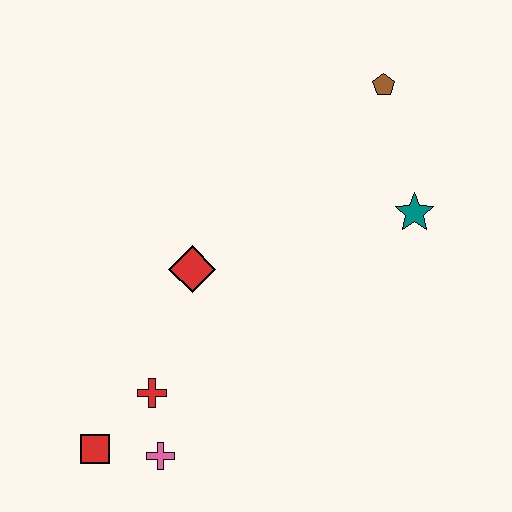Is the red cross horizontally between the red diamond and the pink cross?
No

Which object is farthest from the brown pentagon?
The red square is farthest from the brown pentagon.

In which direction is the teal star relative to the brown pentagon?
The teal star is below the brown pentagon.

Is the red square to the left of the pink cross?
Yes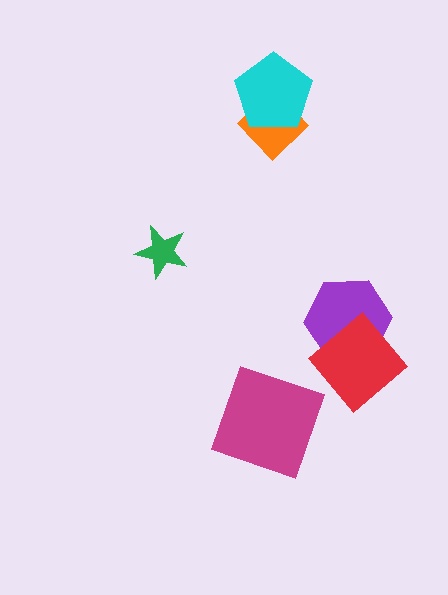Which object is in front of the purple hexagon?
The red diamond is in front of the purple hexagon.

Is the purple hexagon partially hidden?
Yes, it is partially covered by another shape.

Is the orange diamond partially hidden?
Yes, it is partially covered by another shape.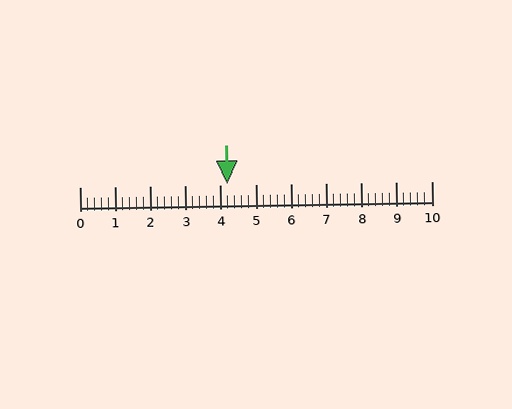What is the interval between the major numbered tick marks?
The major tick marks are spaced 1 units apart.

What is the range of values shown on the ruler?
The ruler shows values from 0 to 10.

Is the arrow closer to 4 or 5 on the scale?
The arrow is closer to 4.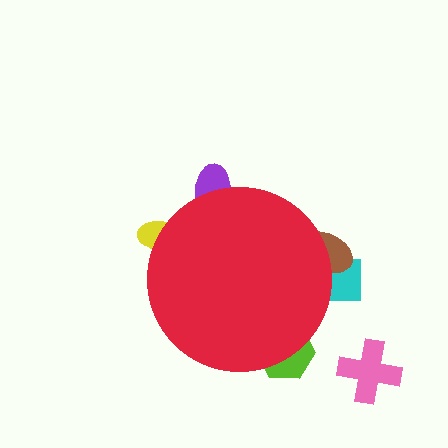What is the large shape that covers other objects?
A red circle.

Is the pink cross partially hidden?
No, the pink cross is fully visible.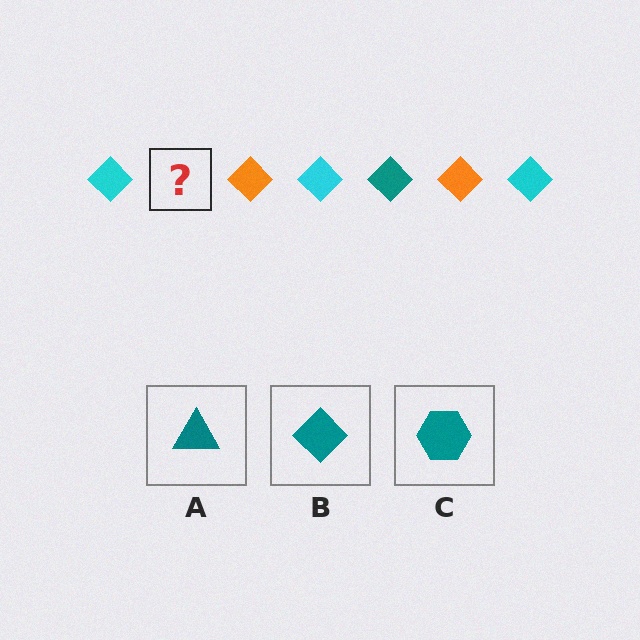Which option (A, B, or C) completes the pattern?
B.